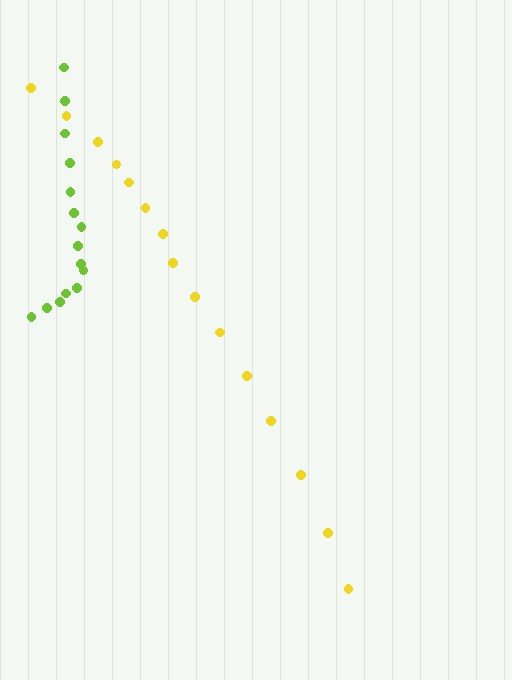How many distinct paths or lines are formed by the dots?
There are 2 distinct paths.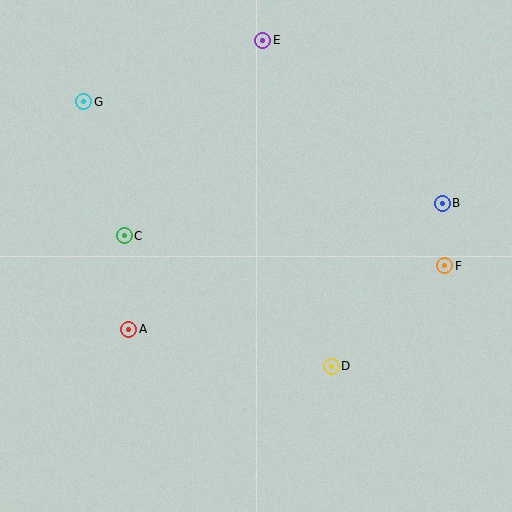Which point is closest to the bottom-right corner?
Point D is closest to the bottom-right corner.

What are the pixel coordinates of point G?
Point G is at (84, 102).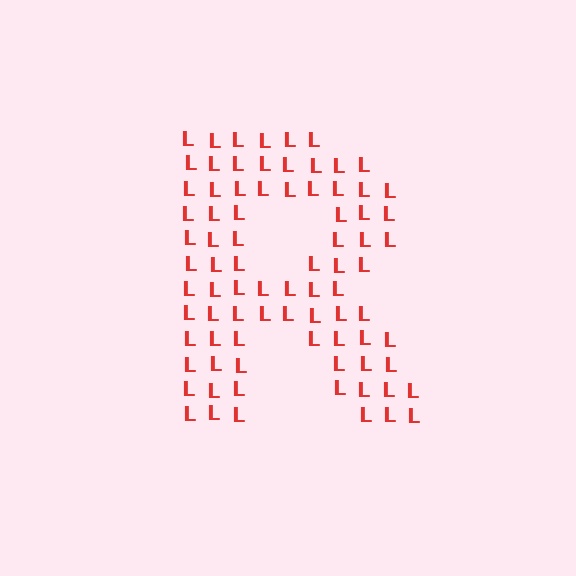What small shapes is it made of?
It is made of small letter L's.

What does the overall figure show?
The overall figure shows the letter R.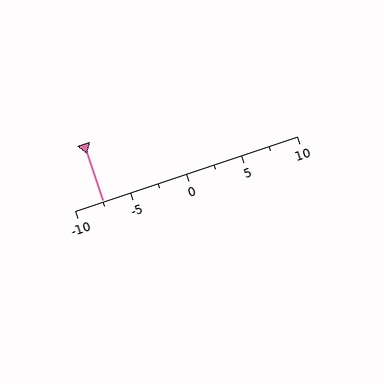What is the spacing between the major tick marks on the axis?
The major ticks are spaced 5 apart.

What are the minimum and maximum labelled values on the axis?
The axis runs from -10 to 10.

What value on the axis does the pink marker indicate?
The marker indicates approximately -7.5.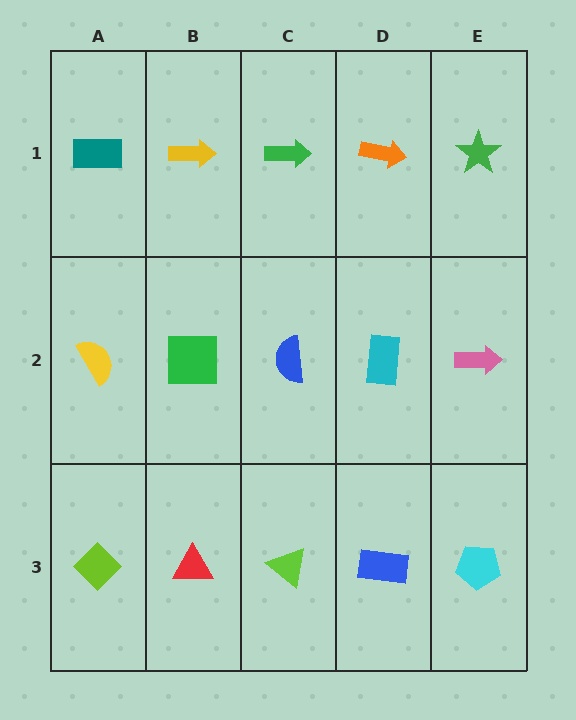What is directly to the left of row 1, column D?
A green arrow.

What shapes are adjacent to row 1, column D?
A cyan rectangle (row 2, column D), a green arrow (row 1, column C), a green star (row 1, column E).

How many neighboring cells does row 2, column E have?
3.